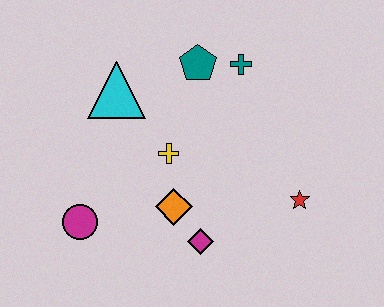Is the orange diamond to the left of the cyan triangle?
No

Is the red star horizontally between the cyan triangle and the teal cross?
No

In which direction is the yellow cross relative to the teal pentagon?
The yellow cross is below the teal pentagon.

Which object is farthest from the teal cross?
The magenta circle is farthest from the teal cross.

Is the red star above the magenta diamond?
Yes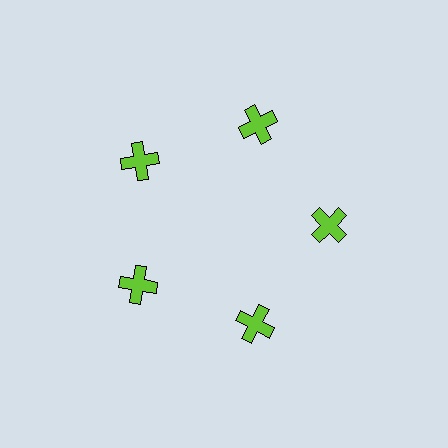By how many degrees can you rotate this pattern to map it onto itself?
The pattern maps onto itself every 72 degrees of rotation.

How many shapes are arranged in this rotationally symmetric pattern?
There are 5 shapes, arranged in 5 groups of 1.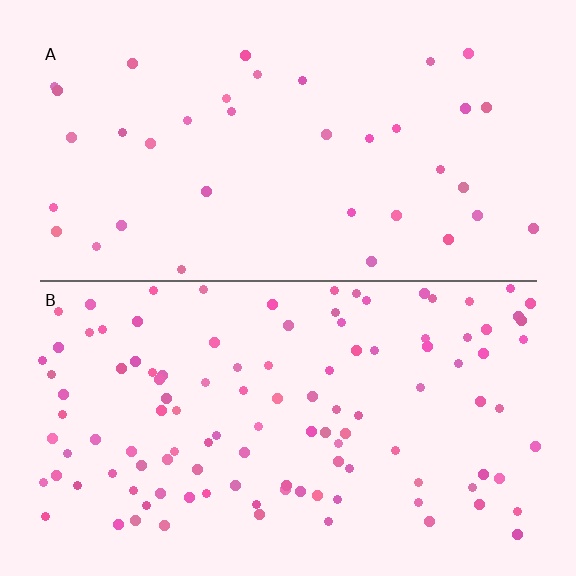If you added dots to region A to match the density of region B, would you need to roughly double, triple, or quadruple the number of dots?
Approximately triple.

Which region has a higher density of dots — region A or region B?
B (the bottom).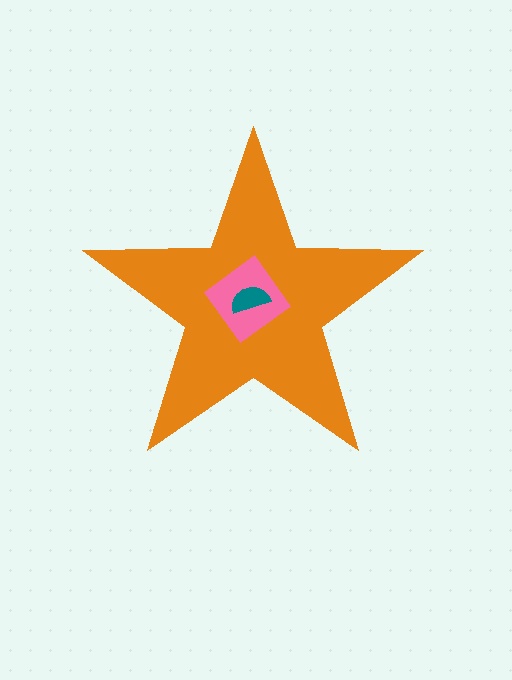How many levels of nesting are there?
3.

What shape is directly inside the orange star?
The pink diamond.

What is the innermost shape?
The teal semicircle.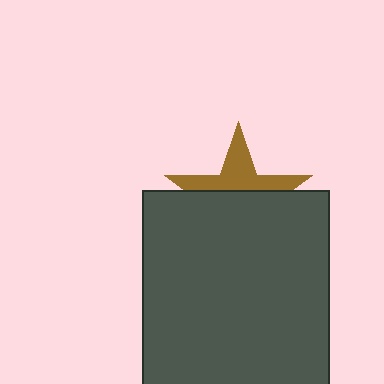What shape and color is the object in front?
The object in front is a dark gray rectangle.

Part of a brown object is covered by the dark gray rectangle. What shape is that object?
It is a star.